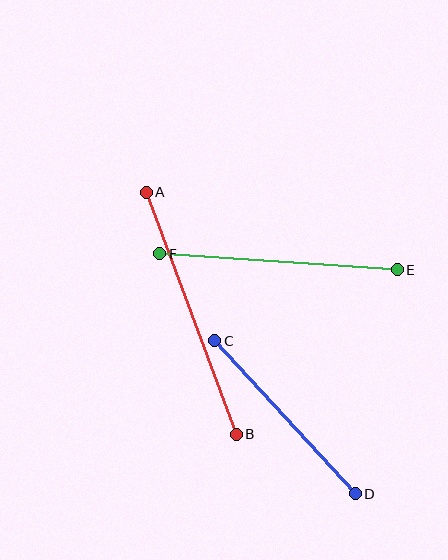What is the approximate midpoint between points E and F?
The midpoint is at approximately (279, 262) pixels.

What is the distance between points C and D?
The distance is approximately 208 pixels.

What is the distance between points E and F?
The distance is approximately 238 pixels.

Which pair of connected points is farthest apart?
Points A and B are farthest apart.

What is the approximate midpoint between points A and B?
The midpoint is at approximately (191, 313) pixels.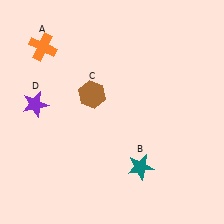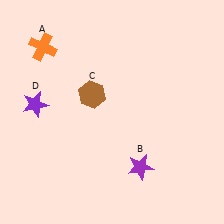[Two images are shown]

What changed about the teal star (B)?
In Image 1, B is teal. In Image 2, it changed to purple.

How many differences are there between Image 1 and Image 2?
There is 1 difference between the two images.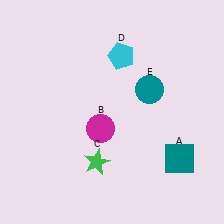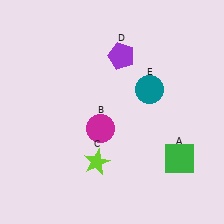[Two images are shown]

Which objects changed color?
A changed from teal to green. C changed from green to lime. D changed from cyan to purple.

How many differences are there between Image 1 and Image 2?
There are 3 differences between the two images.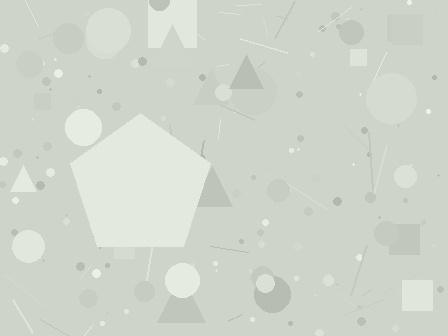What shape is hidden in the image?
A pentagon is hidden in the image.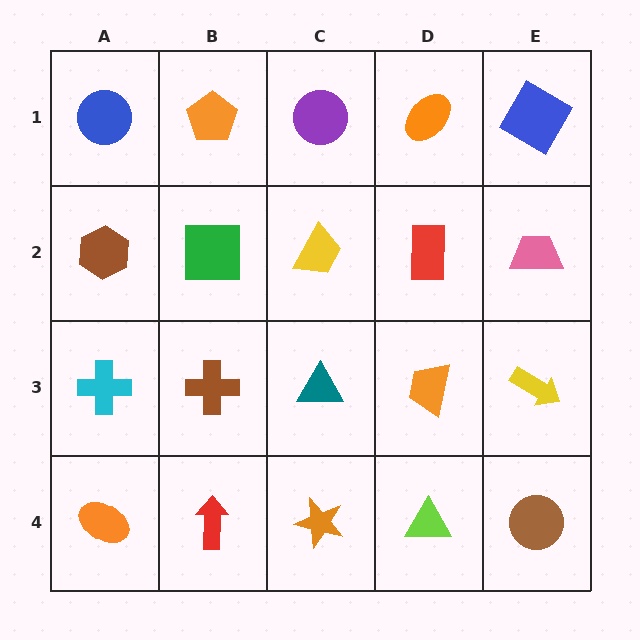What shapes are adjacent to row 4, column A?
A cyan cross (row 3, column A), a red arrow (row 4, column B).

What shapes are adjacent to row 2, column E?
A blue diamond (row 1, column E), a yellow arrow (row 3, column E), a red rectangle (row 2, column D).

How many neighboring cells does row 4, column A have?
2.